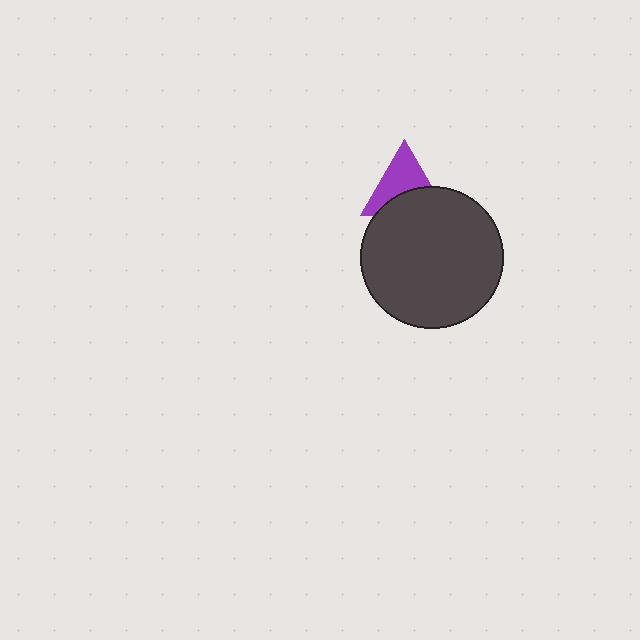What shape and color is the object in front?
The object in front is a dark gray circle.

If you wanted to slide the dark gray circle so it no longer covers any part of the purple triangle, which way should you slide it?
Slide it down — that is the most direct way to separate the two shapes.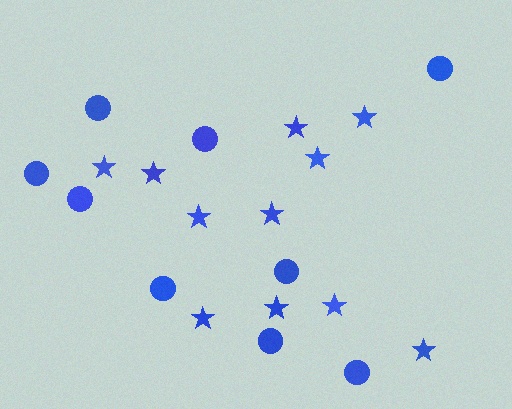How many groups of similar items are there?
There are 2 groups: one group of circles (9) and one group of stars (11).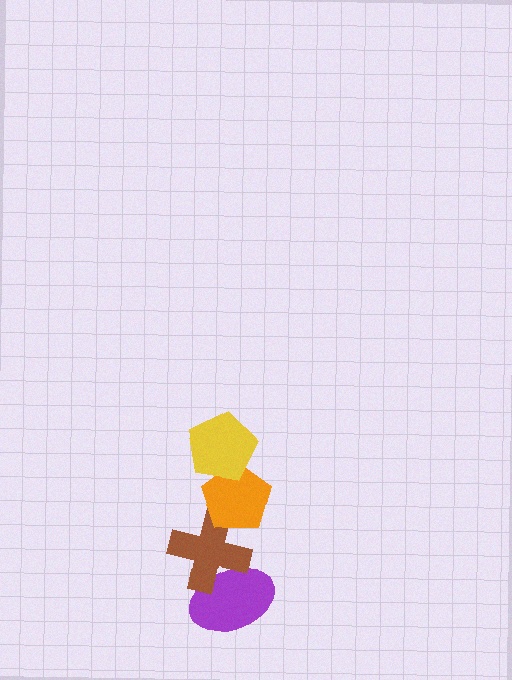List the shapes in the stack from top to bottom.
From top to bottom: the yellow pentagon, the orange pentagon, the brown cross, the purple ellipse.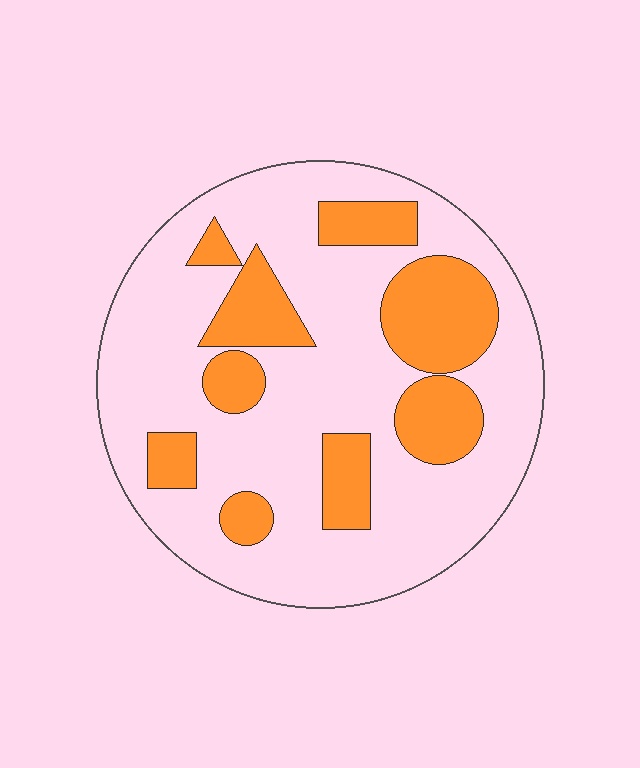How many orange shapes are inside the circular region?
9.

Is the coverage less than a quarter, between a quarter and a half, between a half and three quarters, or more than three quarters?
Between a quarter and a half.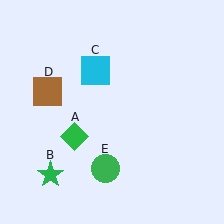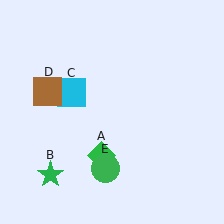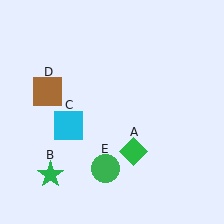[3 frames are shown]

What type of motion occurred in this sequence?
The green diamond (object A), cyan square (object C) rotated counterclockwise around the center of the scene.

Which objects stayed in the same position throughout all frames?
Green star (object B) and brown square (object D) and green circle (object E) remained stationary.